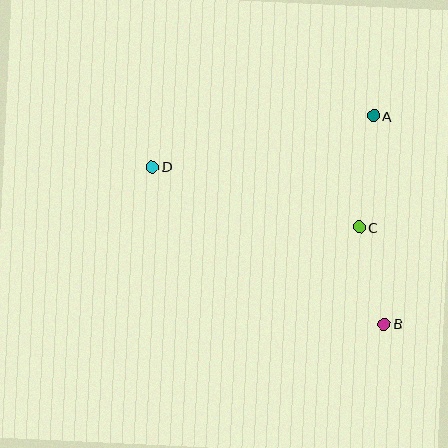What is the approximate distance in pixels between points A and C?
The distance between A and C is approximately 112 pixels.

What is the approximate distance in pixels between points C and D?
The distance between C and D is approximately 215 pixels.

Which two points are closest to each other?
Points B and C are closest to each other.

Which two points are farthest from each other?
Points B and D are farthest from each other.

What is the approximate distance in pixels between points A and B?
The distance between A and B is approximately 208 pixels.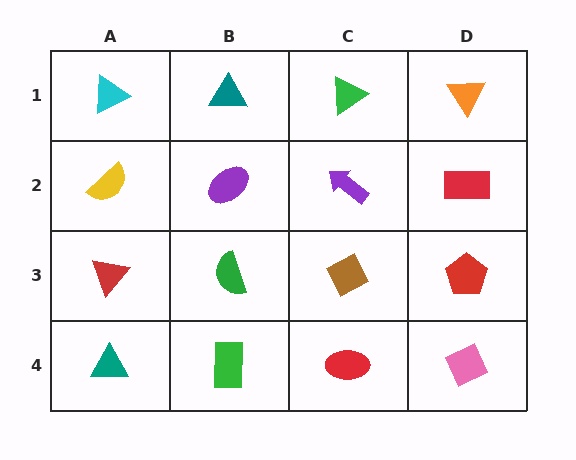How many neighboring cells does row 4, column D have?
2.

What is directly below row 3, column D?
A pink diamond.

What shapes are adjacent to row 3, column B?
A purple ellipse (row 2, column B), a green rectangle (row 4, column B), a red triangle (row 3, column A), a brown diamond (row 3, column C).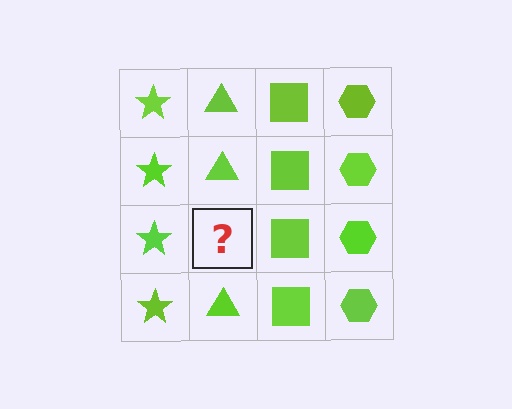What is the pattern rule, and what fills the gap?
The rule is that each column has a consistent shape. The gap should be filled with a lime triangle.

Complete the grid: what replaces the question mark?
The question mark should be replaced with a lime triangle.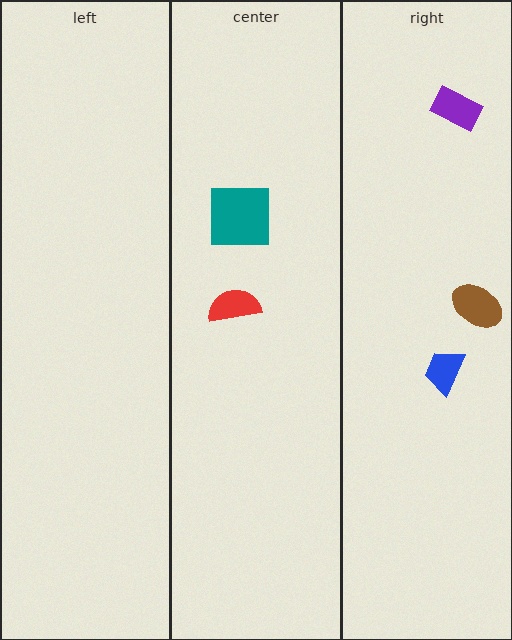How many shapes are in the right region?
3.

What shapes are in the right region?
The blue trapezoid, the purple rectangle, the brown ellipse.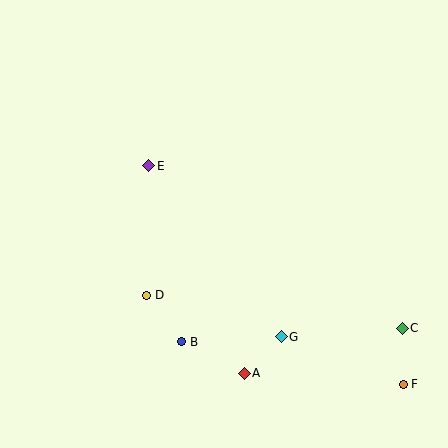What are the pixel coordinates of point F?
Point F is at (403, 384).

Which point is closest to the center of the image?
Point E at (149, 166) is closest to the center.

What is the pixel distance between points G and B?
The distance between G and B is 100 pixels.